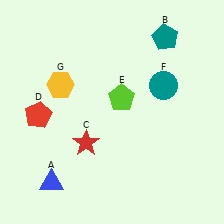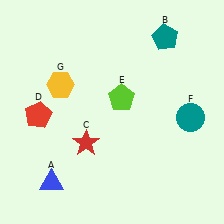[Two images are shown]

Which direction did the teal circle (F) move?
The teal circle (F) moved down.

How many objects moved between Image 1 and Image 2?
1 object moved between the two images.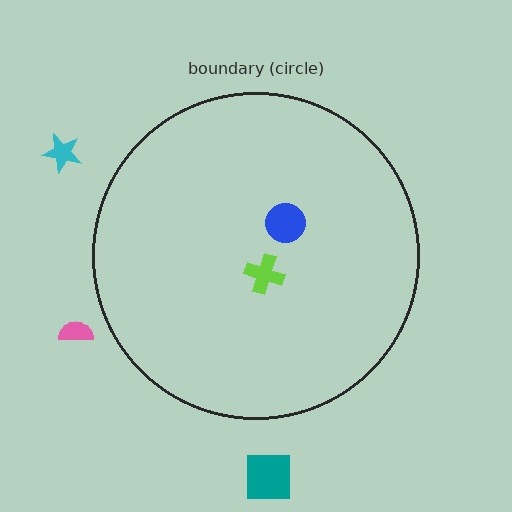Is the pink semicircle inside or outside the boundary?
Outside.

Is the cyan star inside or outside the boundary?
Outside.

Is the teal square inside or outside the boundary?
Outside.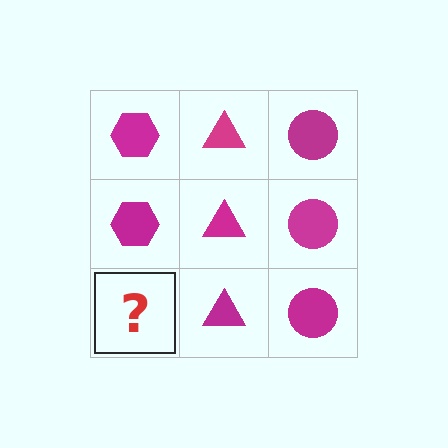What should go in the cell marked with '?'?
The missing cell should contain a magenta hexagon.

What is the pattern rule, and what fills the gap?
The rule is that each column has a consistent shape. The gap should be filled with a magenta hexagon.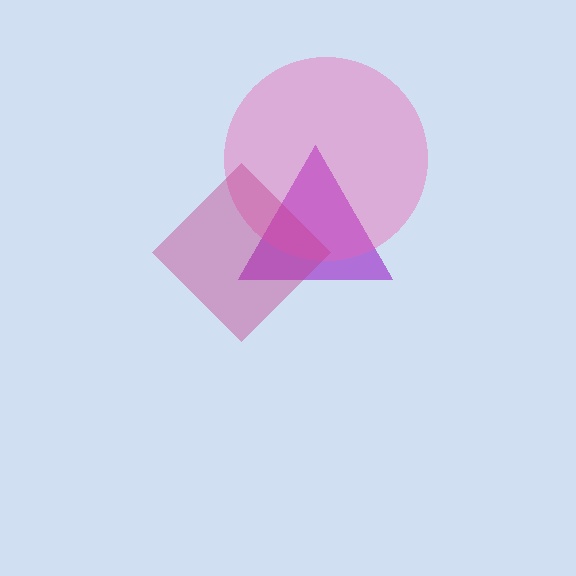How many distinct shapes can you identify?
There are 3 distinct shapes: a purple triangle, a pink circle, a magenta diamond.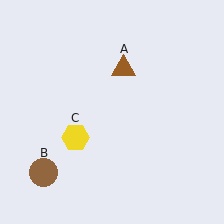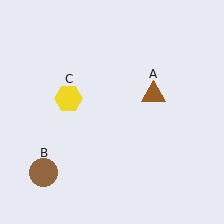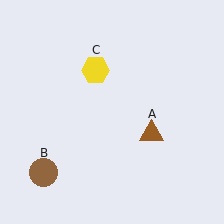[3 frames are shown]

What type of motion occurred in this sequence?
The brown triangle (object A), yellow hexagon (object C) rotated clockwise around the center of the scene.